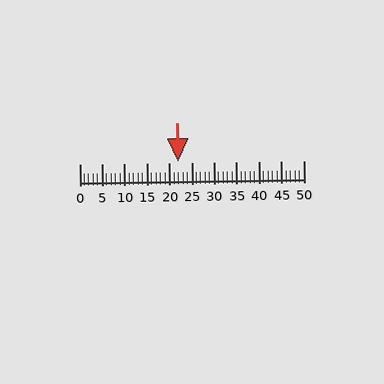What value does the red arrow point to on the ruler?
The red arrow points to approximately 22.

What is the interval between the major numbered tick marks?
The major tick marks are spaced 5 units apart.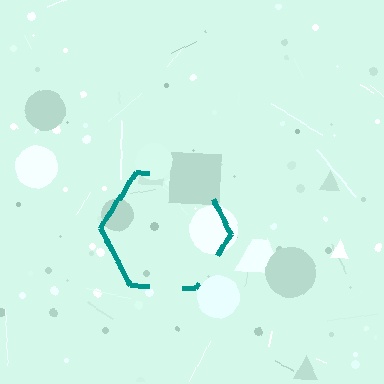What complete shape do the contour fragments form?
The contour fragments form a hexagon.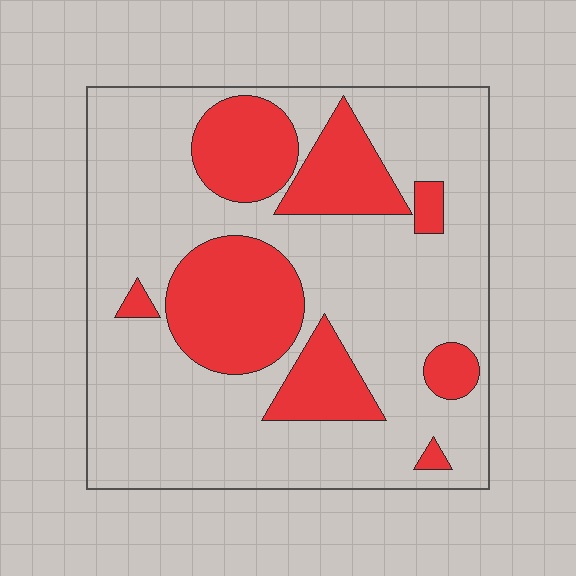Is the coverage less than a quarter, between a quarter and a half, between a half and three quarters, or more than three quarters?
Between a quarter and a half.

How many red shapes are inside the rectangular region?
8.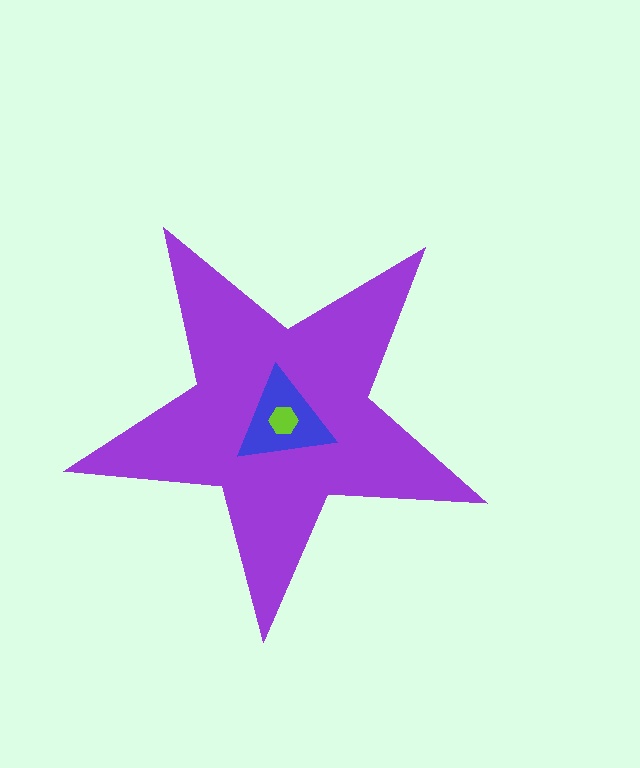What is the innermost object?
The lime hexagon.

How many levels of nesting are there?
3.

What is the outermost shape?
The purple star.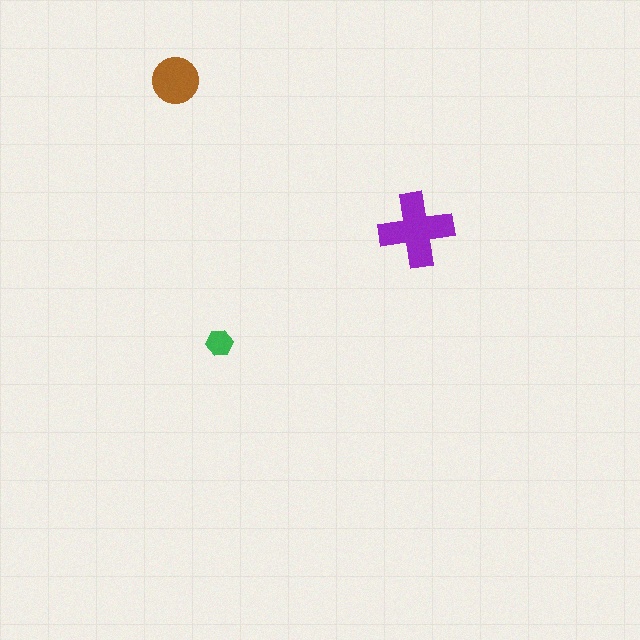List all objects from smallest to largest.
The green hexagon, the brown circle, the purple cross.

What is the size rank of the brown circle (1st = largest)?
2nd.